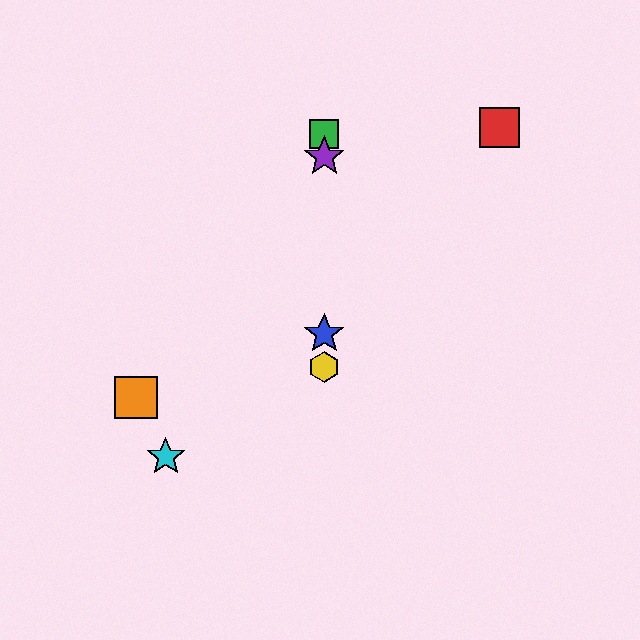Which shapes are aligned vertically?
The blue star, the green square, the yellow hexagon, the purple star are aligned vertically.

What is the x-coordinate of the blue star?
The blue star is at x≈324.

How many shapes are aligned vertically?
4 shapes (the blue star, the green square, the yellow hexagon, the purple star) are aligned vertically.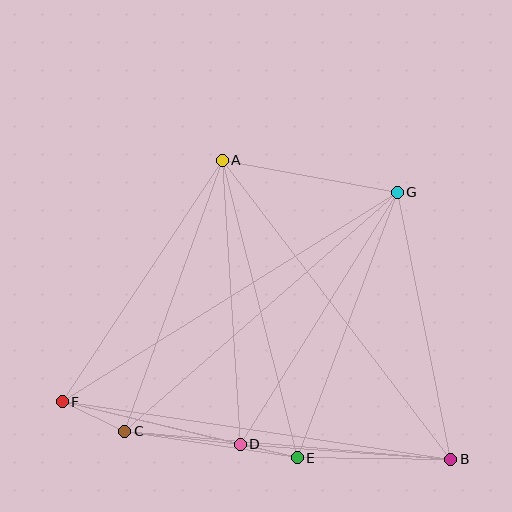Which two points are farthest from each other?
Points F and G are farthest from each other.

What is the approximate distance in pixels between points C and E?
The distance between C and E is approximately 175 pixels.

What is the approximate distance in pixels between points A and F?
The distance between A and F is approximately 290 pixels.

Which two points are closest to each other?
Points D and E are closest to each other.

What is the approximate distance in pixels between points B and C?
The distance between B and C is approximately 327 pixels.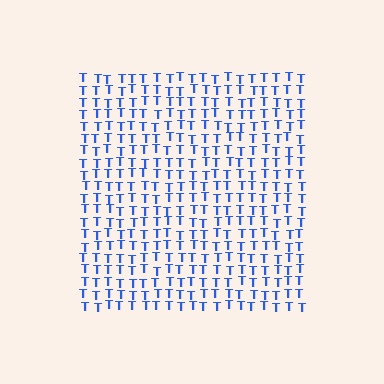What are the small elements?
The small elements are letter T's.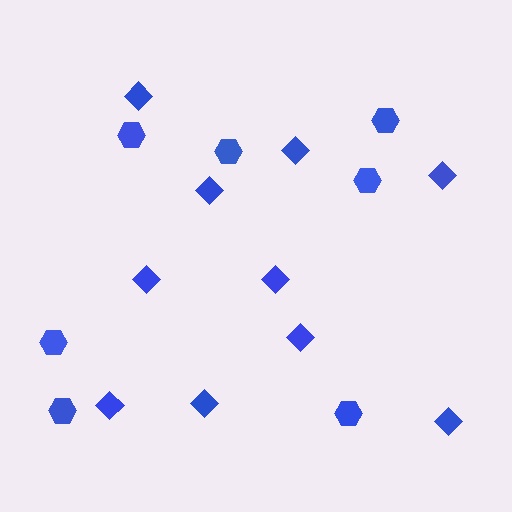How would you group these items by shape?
There are 2 groups: one group of diamonds (10) and one group of hexagons (7).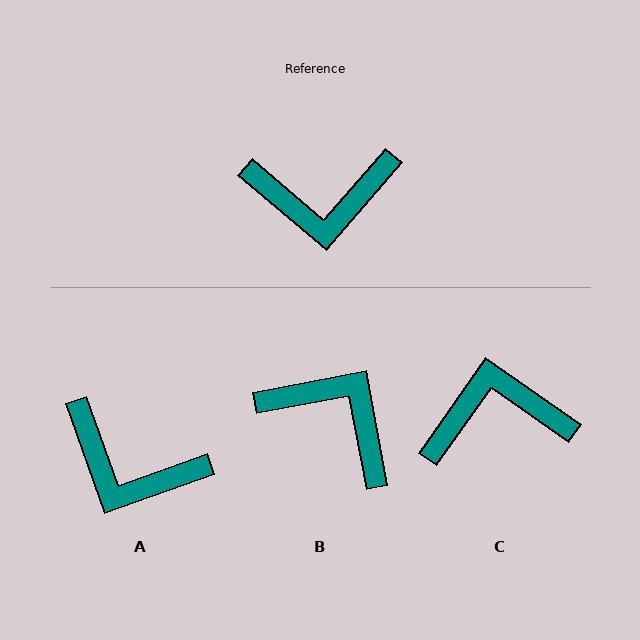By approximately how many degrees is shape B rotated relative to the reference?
Approximately 141 degrees counter-clockwise.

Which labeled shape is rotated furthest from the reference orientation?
C, about 174 degrees away.